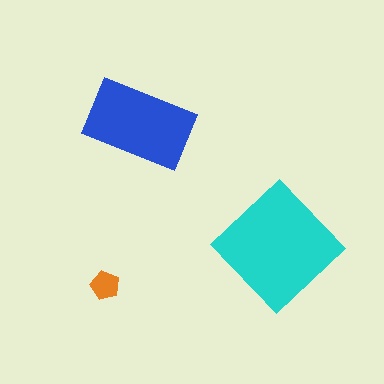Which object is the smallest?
The orange pentagon.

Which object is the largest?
The cyan diamond.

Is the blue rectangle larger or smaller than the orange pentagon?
Larger.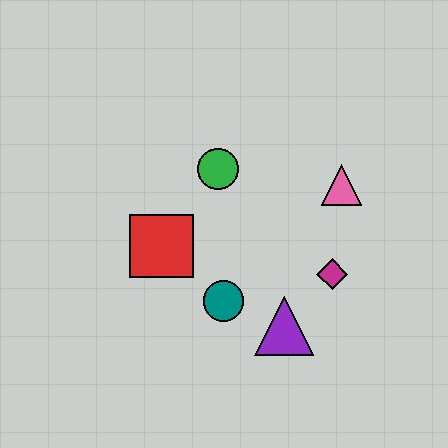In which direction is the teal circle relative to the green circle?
The teal circle is below the green circle.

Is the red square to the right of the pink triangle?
No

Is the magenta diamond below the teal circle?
No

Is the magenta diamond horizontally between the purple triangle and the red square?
No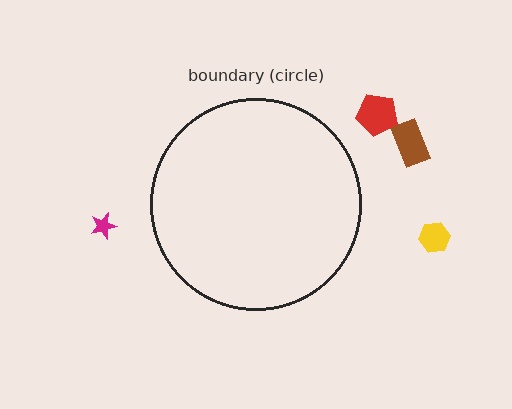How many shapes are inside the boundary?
0 inside, 4 outside.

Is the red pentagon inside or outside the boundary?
Outside.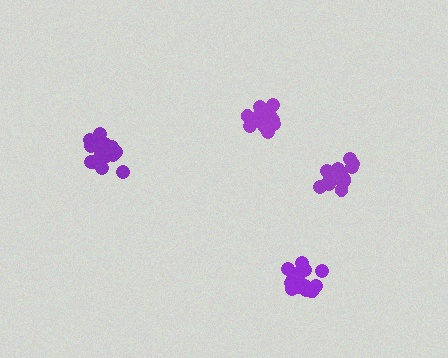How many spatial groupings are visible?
There are 4 spatial groupings.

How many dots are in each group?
Group 1: 18 dots, Group 2: 17 dots, Group 3: 14 dots, Group 4: 18 dots (67 total).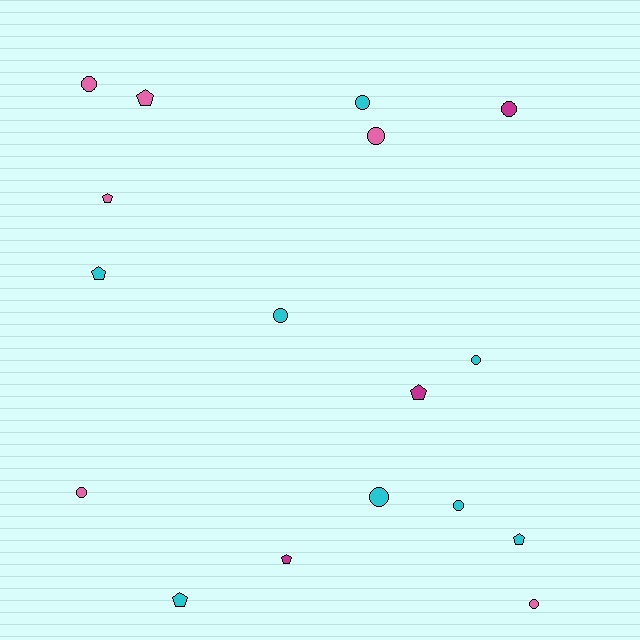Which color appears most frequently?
Cyan, with 8 objects.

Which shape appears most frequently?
Circle, with 10 objects.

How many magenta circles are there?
There is 1 magenta circle.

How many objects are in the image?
There are 17 objects.